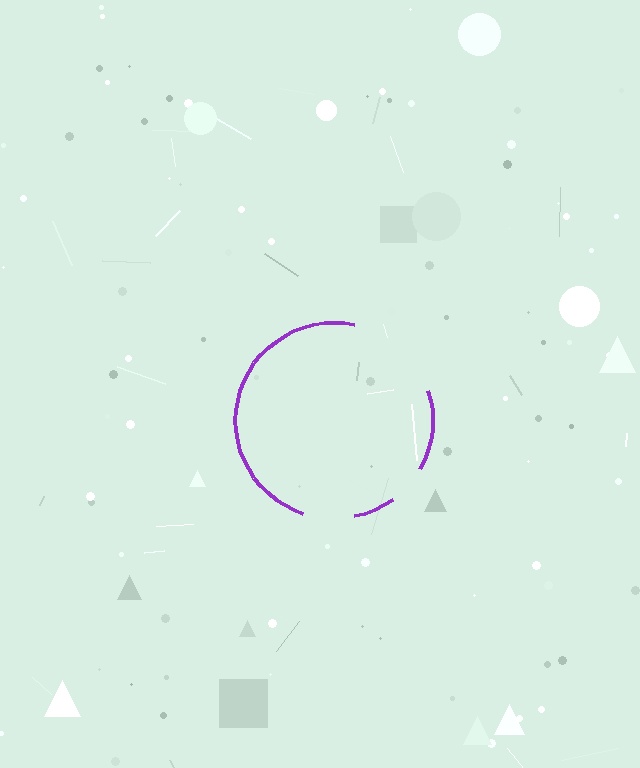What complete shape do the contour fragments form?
The contour fragments form a circle.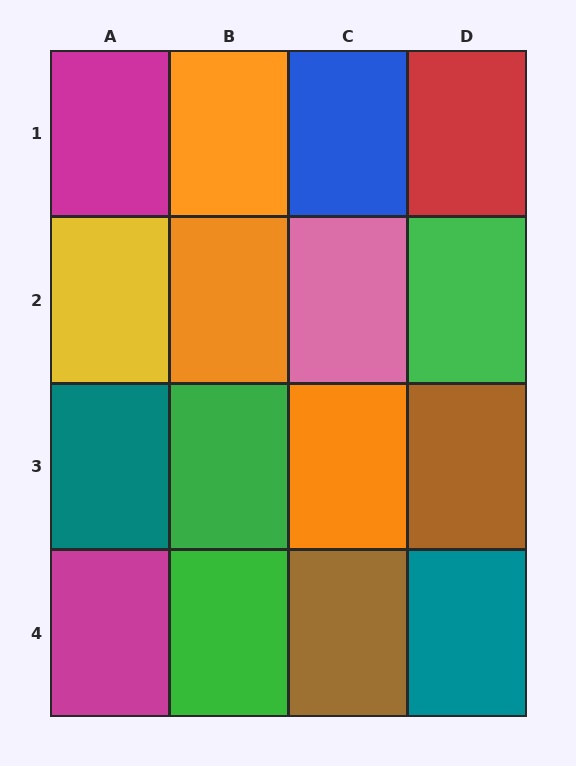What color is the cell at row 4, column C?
Brown.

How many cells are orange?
3 cells are orange.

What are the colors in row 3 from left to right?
Teal, green, orange, brown.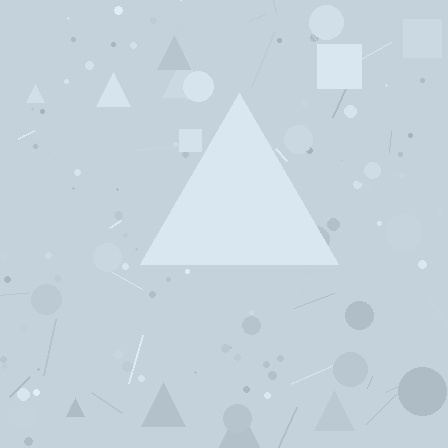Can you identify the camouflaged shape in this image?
The camouflaged shape is a triangle.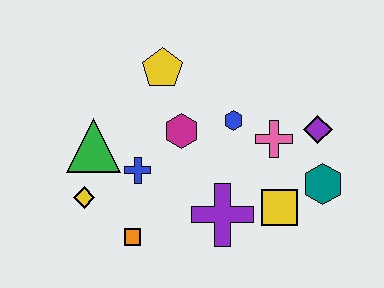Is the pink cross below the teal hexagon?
No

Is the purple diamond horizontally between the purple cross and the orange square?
No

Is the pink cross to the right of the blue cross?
Yes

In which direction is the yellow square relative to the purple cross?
The yellow square is to the right of the purple cross.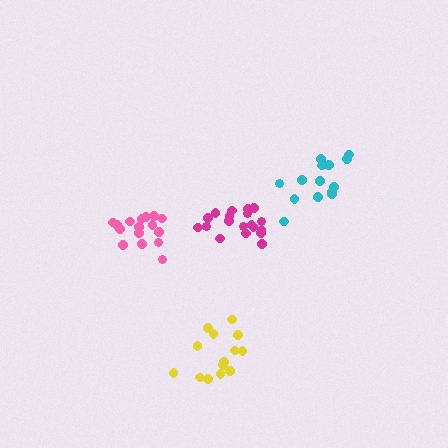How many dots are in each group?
Group 1: 14 dots, Group 2: 15 dots, Group 3: 16 dots, Group 4: 19 dots (64 total).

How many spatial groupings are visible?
There are 4 spatial groupings.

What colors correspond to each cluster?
The clusters are colored: yellow, cyan, pink, magenta.